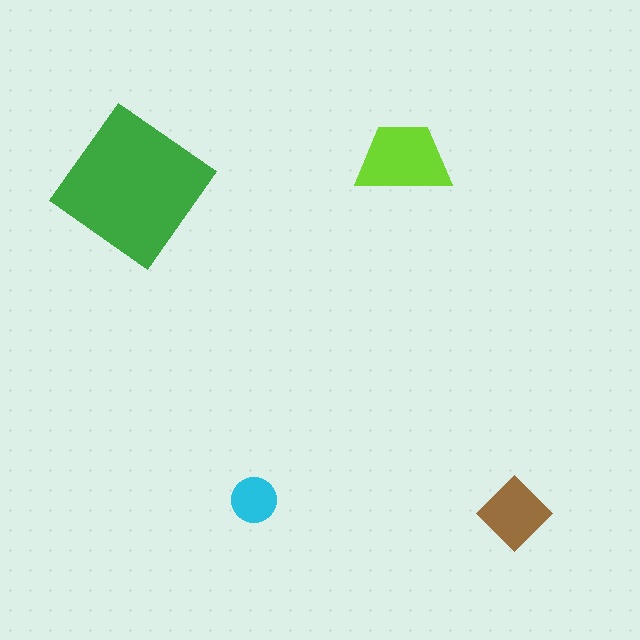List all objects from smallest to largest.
The cyan circle, the brown diamond, the lime trapezoid, the green diamond.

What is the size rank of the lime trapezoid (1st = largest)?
2nd.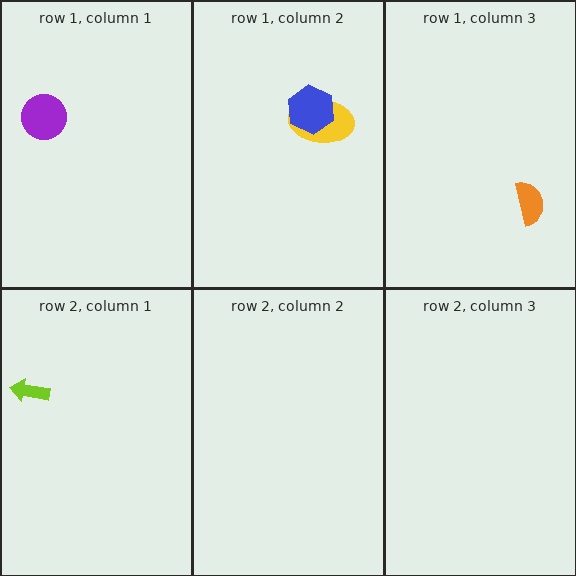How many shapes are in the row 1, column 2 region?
2.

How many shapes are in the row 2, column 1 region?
1.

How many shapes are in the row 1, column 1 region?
1.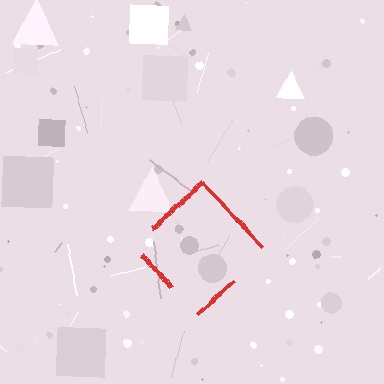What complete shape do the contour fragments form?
The contour fragments form a diamond.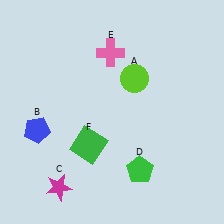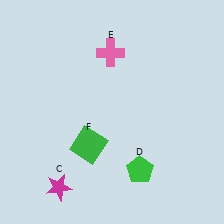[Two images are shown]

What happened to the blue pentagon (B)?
The blue pentagon (B) was removed in Image 2. It was in the bottom-left area of Image 1.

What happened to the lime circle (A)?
The lime circle (A) was removed in Image 2. It was in the top-right area of Image 1.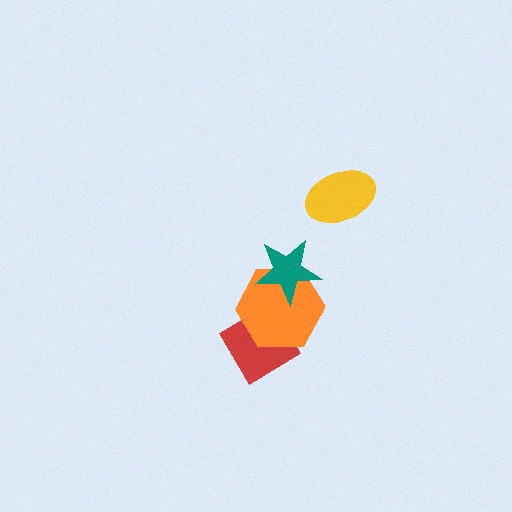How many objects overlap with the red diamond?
1 object overlaps with the red diamond.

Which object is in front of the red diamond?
The orange hexagon is in front of the red diamond.